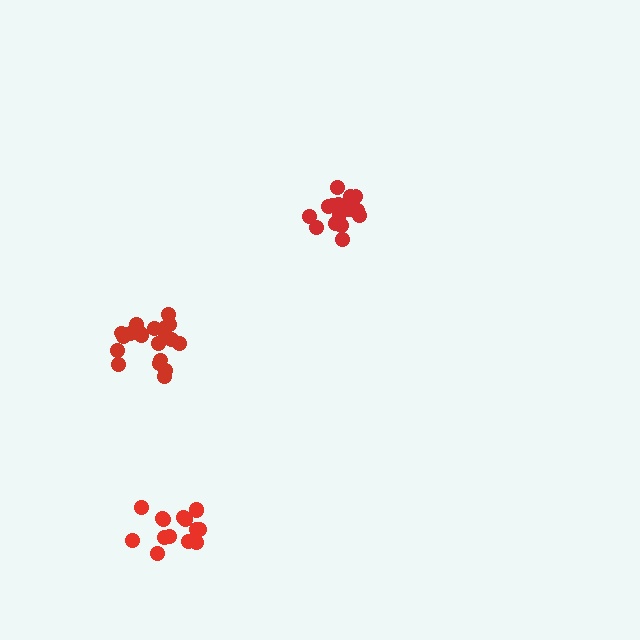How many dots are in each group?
Group 1: 16 dots, Group 2: 20 dots, Group 3: 15 dots (51 total).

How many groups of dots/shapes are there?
There are 3 groups.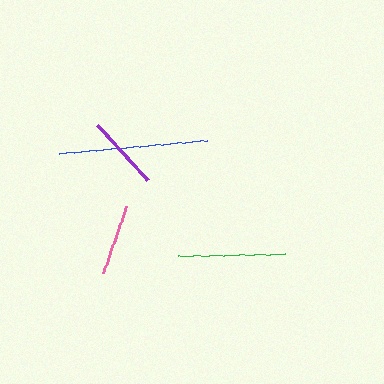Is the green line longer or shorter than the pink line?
The green line is longer than the pink line.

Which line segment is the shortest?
The pink line is the shortest at approximately 71 pixels.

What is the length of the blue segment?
The blue segment is approximately 149 pixels long.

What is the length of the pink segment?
The pink segment is approximately 71 pixels long.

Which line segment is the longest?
The blue line is the longest at approximately 149 pixels.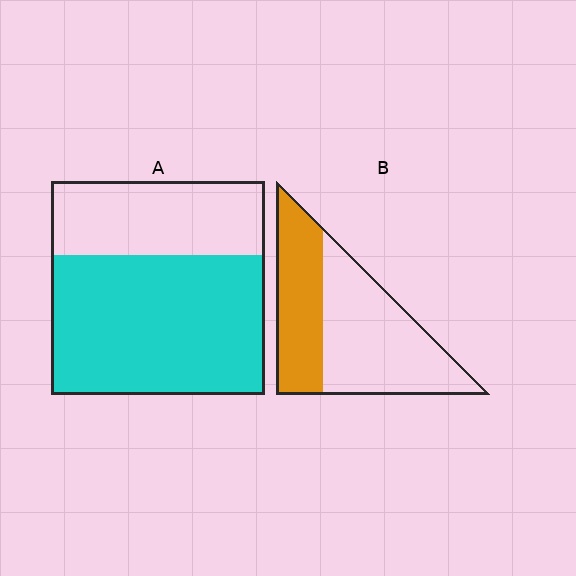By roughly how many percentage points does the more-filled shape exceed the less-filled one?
By roughly 25 percentage points (A over B).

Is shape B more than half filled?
No.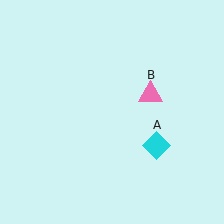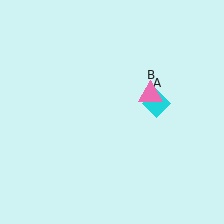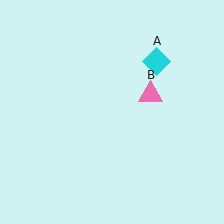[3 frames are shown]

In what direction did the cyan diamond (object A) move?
The cyan diamond (object A) moved up.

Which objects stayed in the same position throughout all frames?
Pink triangle (object B) remained stationary.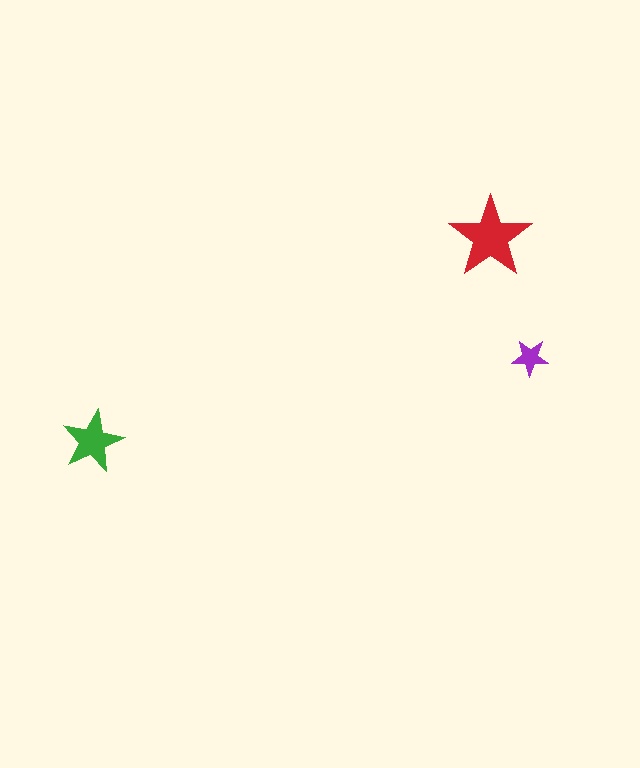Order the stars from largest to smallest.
the red one, the green one, the purple one.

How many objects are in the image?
There are 3 objects in the image.